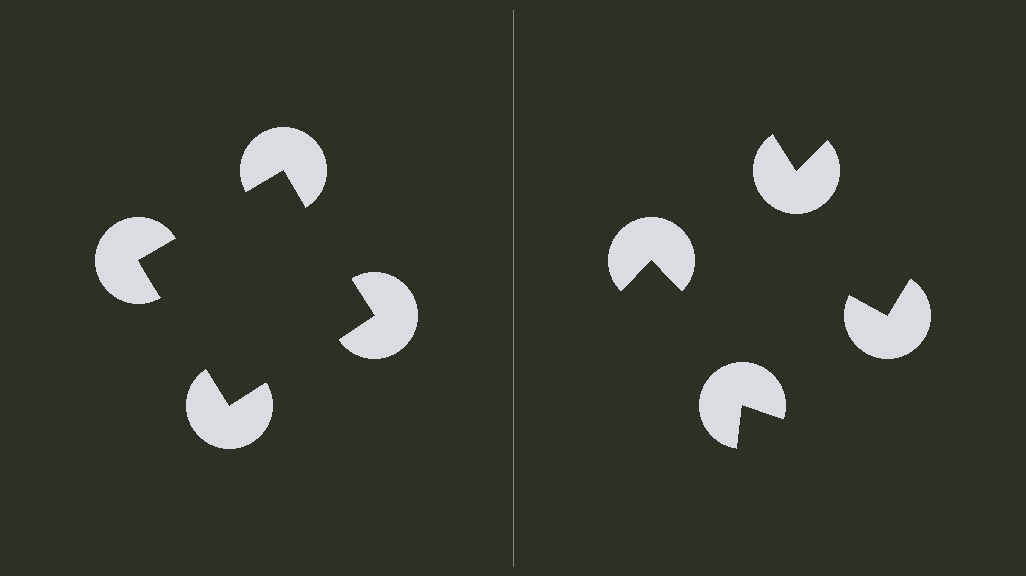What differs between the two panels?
The pac-man discs are positioned identically on both sides; only the wedge orientations differ. On the left they align to a square; on the right they are misaligned.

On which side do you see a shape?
An illusory square appears on the left side. On the right side the wedge cuts are rotated, so no coherent shape forms.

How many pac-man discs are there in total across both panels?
8 — 4 on each side.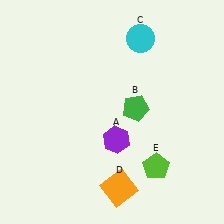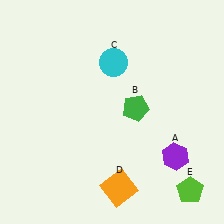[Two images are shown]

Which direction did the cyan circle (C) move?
The cyan circle (C) moved left.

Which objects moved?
The objects that moved are: the purple hexagon (A), the cyan circle (C), the lime pentagon (E).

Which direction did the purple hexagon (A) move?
The purple hexagon (A) moved right.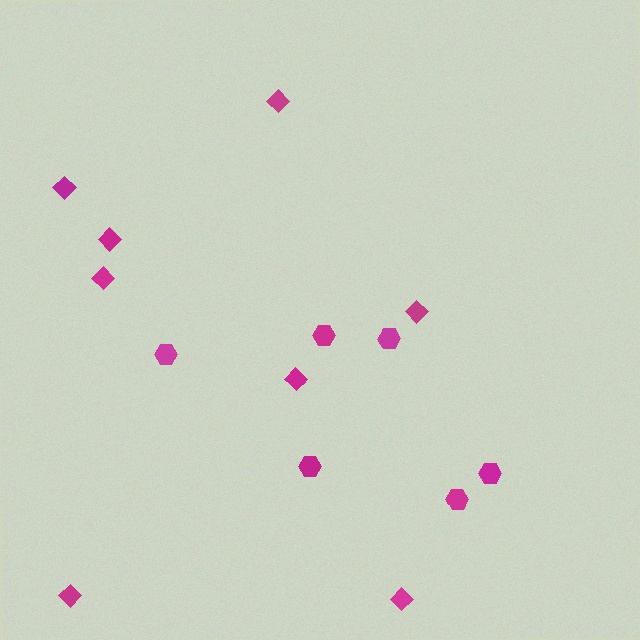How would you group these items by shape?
There are 2 groups: one group of diamonds (8) and one group of hexagons (6).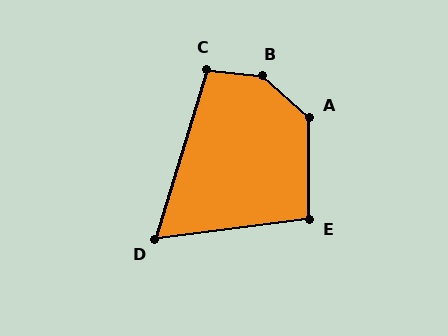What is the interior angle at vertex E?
Approximately 98 degrees (obtuse).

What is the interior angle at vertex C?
Approximately 101 degrees (obtuse).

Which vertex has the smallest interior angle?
D, at approximately 65 degrees.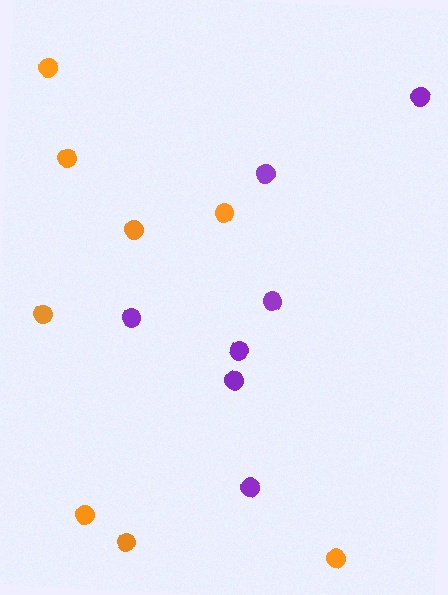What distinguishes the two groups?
There are 2 groups: one group of orange circles (8) and one group of purple circles (7).